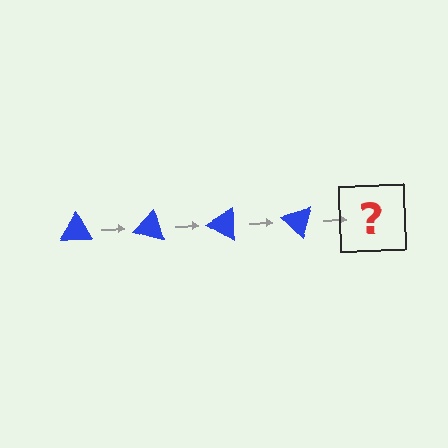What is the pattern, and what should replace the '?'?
The pattern is that the triangle rotates 15 degrees each step. The '?' should be a blue triangle rotated 60 degrees.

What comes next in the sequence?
The next element should be a blue triangle rotated 60 degrees.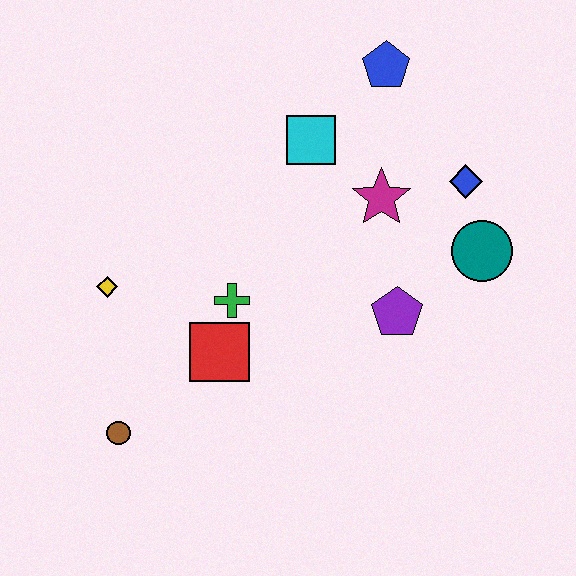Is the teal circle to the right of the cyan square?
Yes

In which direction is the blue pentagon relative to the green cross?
The blue pentagon is above the green cross.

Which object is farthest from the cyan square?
The brown circle is farthest from the cyan square.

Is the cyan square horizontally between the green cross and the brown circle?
No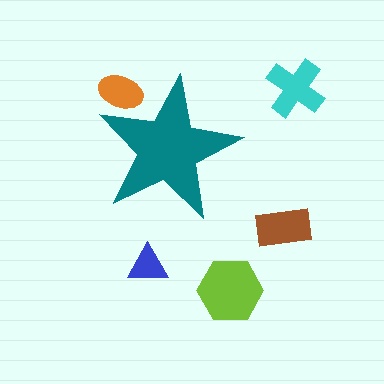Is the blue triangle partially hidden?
No, the blue triangle is fully visible.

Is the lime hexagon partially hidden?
No, the lime hexagon is fully visible.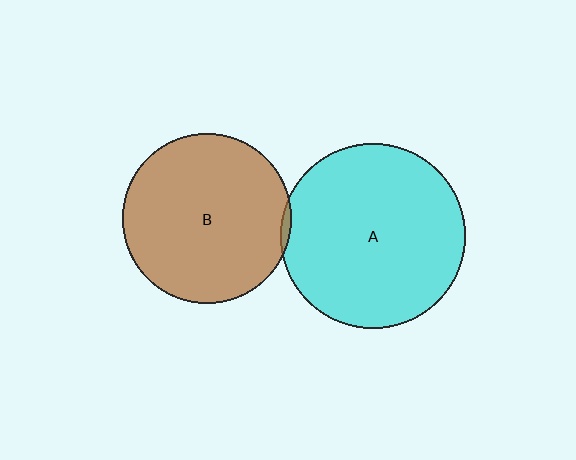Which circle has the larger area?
Circle A (cyan).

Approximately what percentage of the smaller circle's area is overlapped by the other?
Approximately 5%.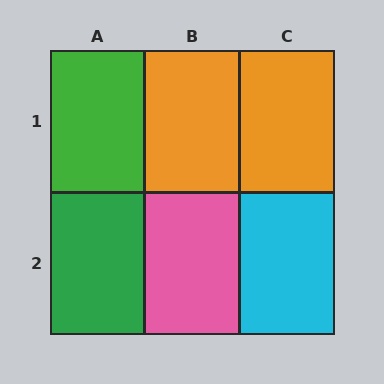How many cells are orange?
2 cells are orange.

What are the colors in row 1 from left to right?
Green, orange, orange.